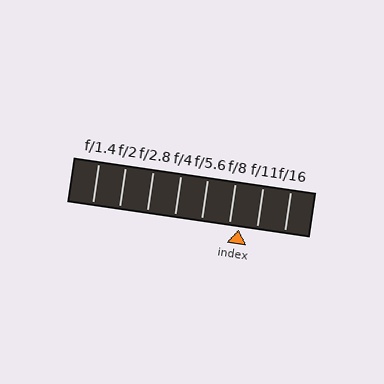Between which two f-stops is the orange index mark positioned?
The index mark is between f/8 and f/11.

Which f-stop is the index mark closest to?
The index mark is closest to f/8.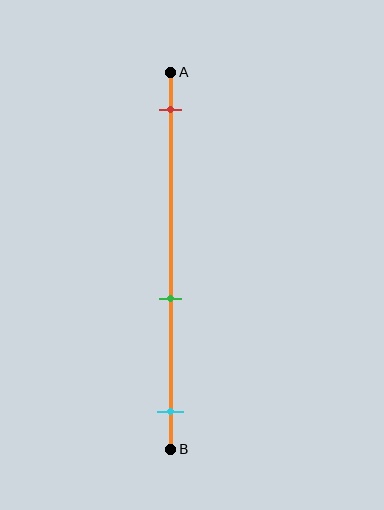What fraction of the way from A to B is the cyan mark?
The cyan mark is approximately 90% (0.9) of the way from A to B.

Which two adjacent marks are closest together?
The green and cyan marks are the closest adjacent pair.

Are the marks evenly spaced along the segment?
No, the marks are not evenly spaced.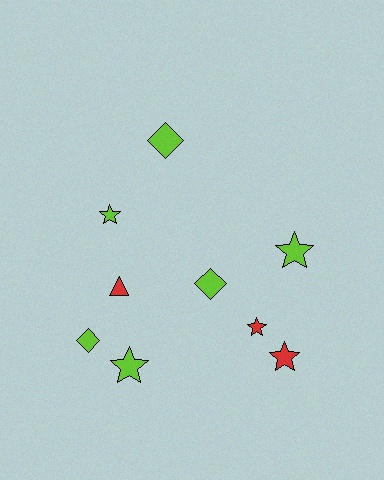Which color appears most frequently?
Lime, with 6 objects.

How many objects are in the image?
There are 9 objects.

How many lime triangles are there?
There are no lime triangles.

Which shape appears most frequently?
Star, with 5 objects.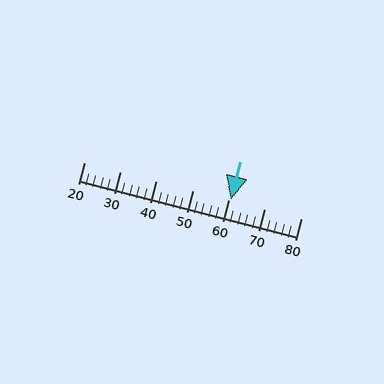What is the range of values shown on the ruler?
The ruler shows values from 20 to 80.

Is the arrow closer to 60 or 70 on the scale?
The arrow is closer to 60.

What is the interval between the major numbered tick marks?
The major tick marks are spaced 10 units apart.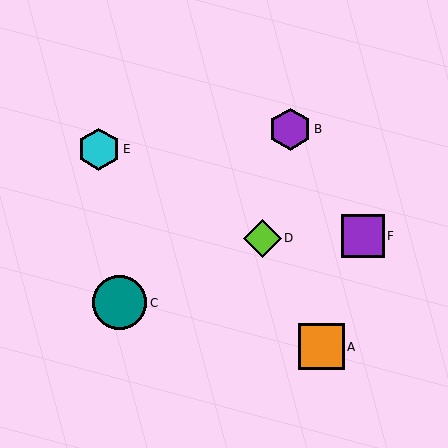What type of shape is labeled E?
Shape E is a cyan hexagon.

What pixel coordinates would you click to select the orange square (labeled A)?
Click at (321, 347) to select the orange square A.